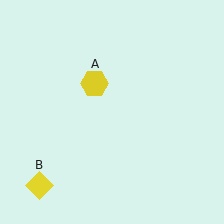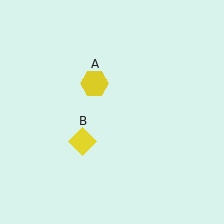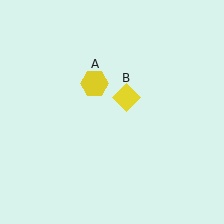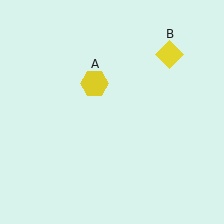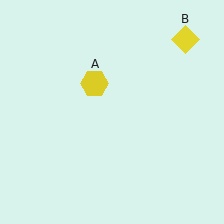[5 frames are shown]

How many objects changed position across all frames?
1 object changed position: yellow diamond (object B).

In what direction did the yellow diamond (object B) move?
The yellow diamond (object B) moved up and to the right.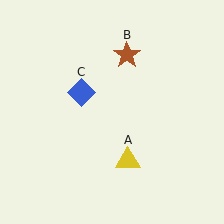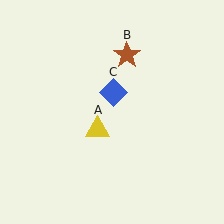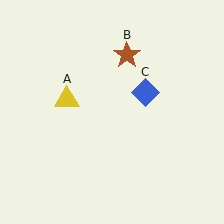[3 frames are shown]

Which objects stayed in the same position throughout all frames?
Brown star (object B) remained stationary.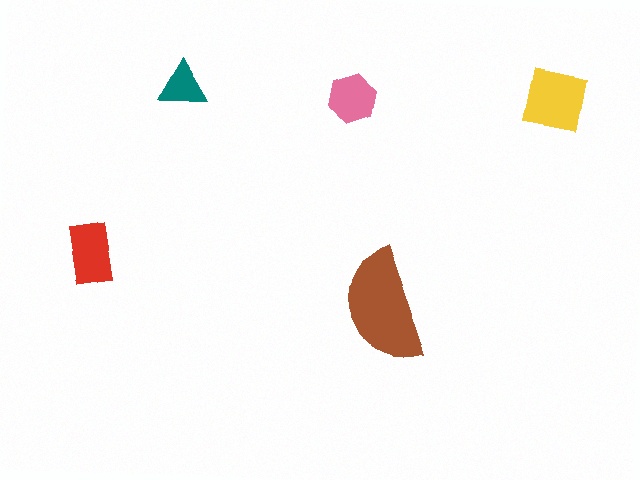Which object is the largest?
The brown semicircle.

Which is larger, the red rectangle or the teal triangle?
The red rectangle.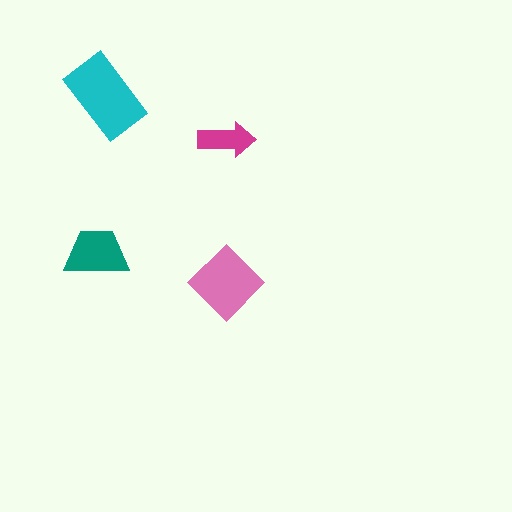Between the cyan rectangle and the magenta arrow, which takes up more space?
The cyan rectangle.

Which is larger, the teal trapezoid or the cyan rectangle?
The cyan rectangle.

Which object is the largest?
The cyan rectangle.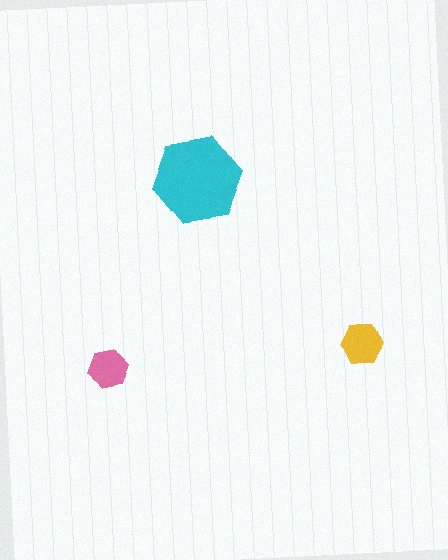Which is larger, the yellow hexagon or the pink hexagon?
The yellow one.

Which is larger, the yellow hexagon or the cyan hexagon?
The cyan one.